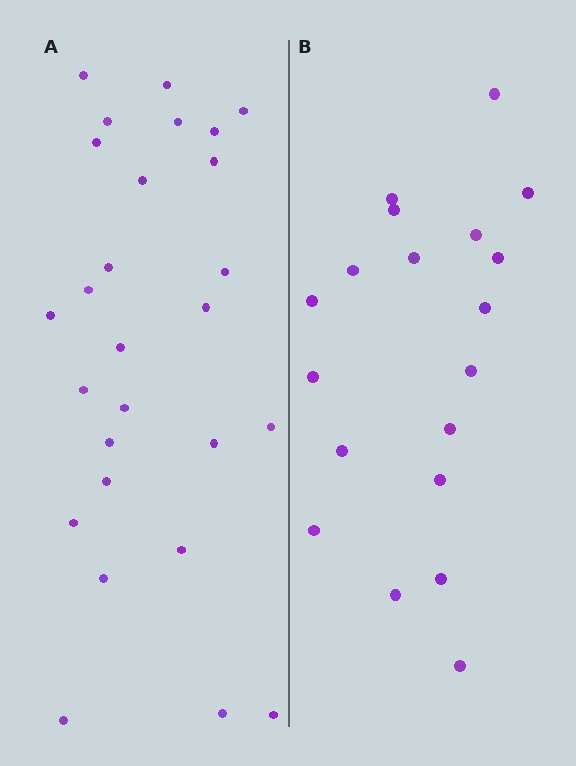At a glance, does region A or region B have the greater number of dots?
Region A (the left region) has more dots.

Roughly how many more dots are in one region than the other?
Region A has roughly 8 or so more dots than region B.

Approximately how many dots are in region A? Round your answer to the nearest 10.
About 30 dots. (The exact count is 27, which rounds to 30.)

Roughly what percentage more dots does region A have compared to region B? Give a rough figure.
About 40% more.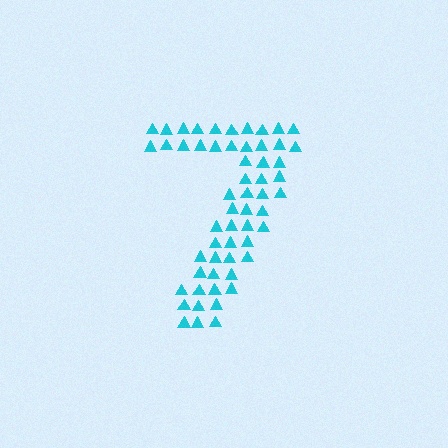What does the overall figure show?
The overall figure shows the digit 7.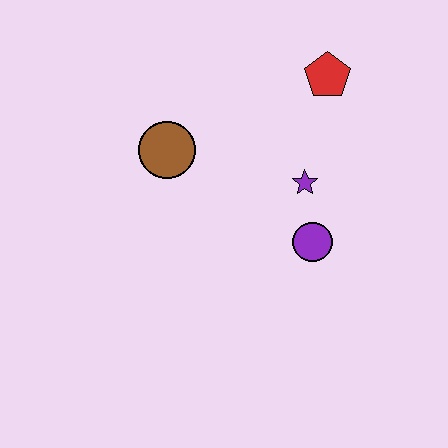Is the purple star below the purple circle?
No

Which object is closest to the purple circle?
The purple star is closest to the purple circle.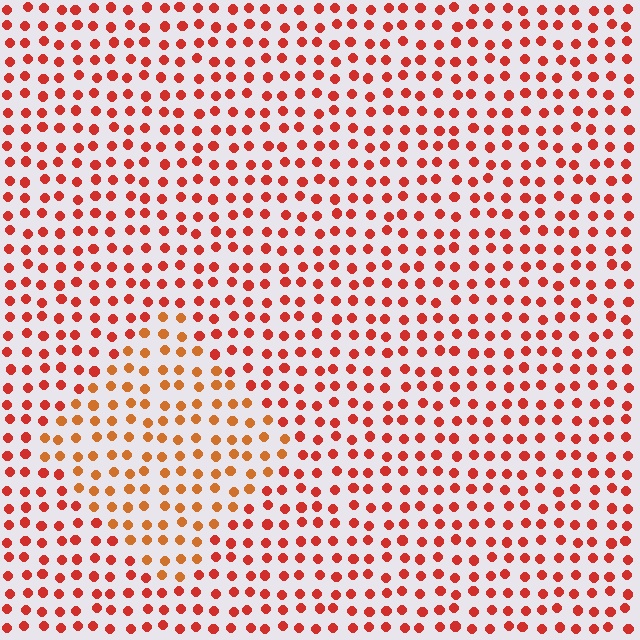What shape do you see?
I see a diamond.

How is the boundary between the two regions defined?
The boundary is defined purely by a slight shift in hue (about 24 degrees). Spacing, size, and orientation are identical on both sides.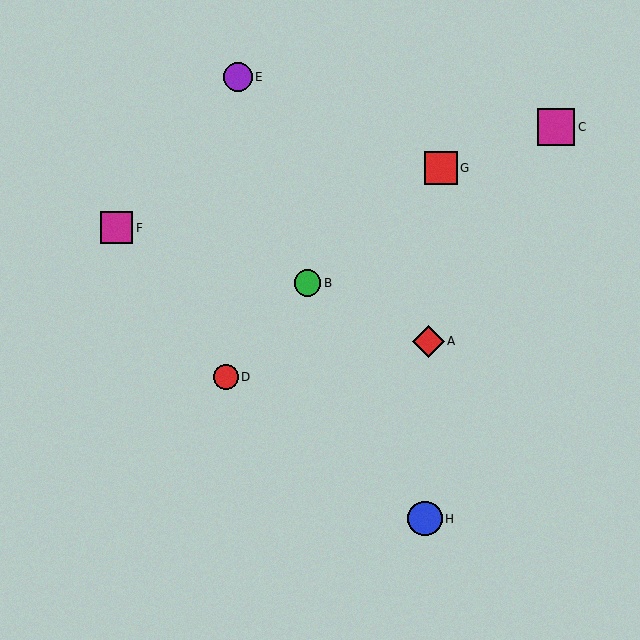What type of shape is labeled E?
Shape E is a purple circle.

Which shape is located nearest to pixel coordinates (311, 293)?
The green circle (labeled B) at (308, 283) is nearest to that location.